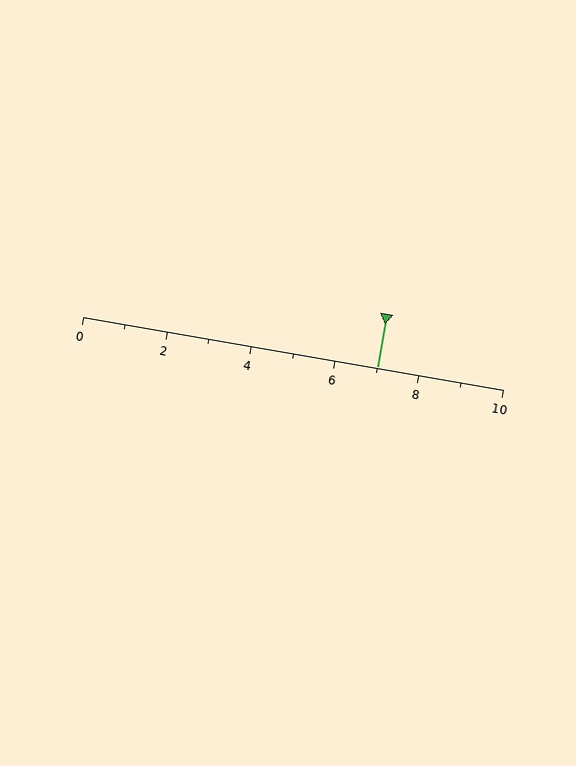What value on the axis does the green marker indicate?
The marker indicates approximately 7.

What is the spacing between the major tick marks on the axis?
The major ticks are spaced 2 apart.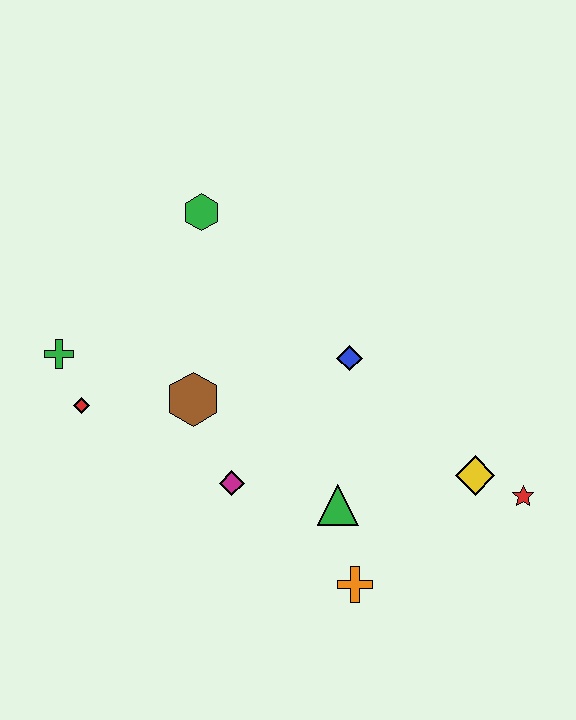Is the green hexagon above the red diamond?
Yes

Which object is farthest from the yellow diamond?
The green cross is farthest from the yellow diamond.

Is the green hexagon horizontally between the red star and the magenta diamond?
No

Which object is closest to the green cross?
The red diamond is closest to the green cross.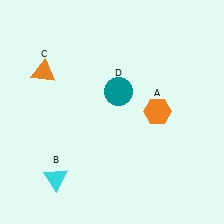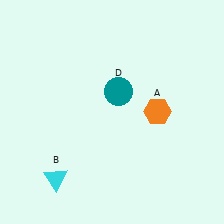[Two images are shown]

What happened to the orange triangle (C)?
The orange triangle (C) was removed in Image 2. It was in the top-left area of Image 1.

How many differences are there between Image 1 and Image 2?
There is 1 difference between the two images.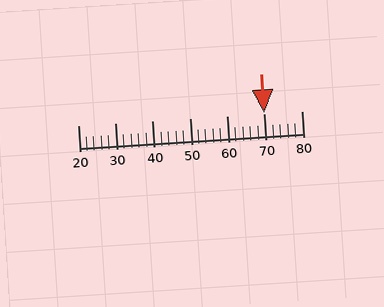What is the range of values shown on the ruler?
The ruler shows values from 20 to 80.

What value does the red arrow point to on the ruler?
The red arrow points to approximately 70.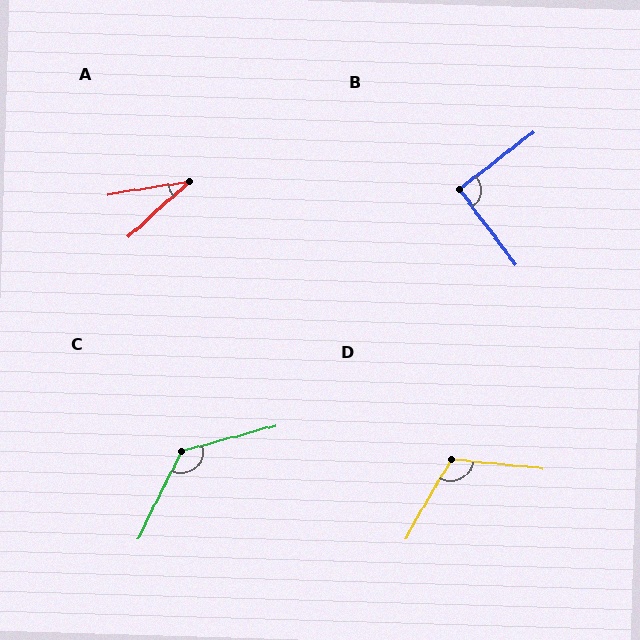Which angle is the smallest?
A, at approximately 34 degrees.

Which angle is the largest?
C, at approximately 131 degrees.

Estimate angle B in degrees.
Approximately 91 degrees.